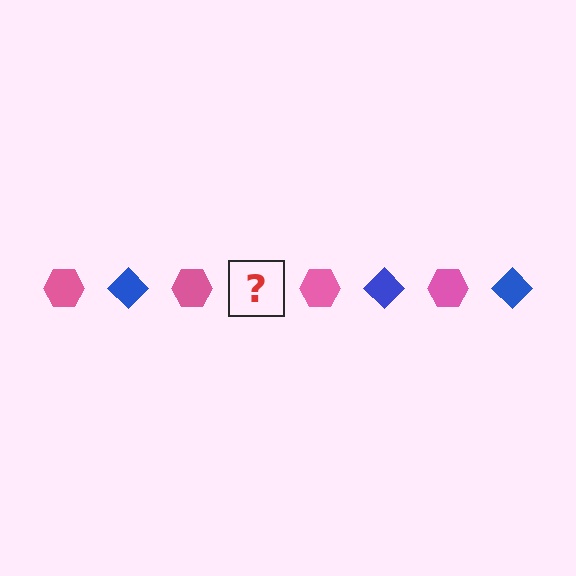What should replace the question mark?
The question mark should be replaced with a blue diamond.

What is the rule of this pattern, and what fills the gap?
The rule is that the pattern alternates between pink hexagon and blue diamond. The gap should be filled with a blue diamond.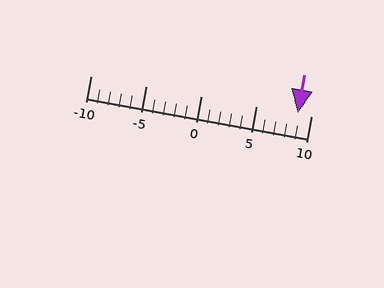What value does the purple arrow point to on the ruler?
The purple arrow points to approximately 9.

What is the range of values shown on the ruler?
The ruler shows values from -10 to 10.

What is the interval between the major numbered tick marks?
The major tick marks are spaced 5 units apart.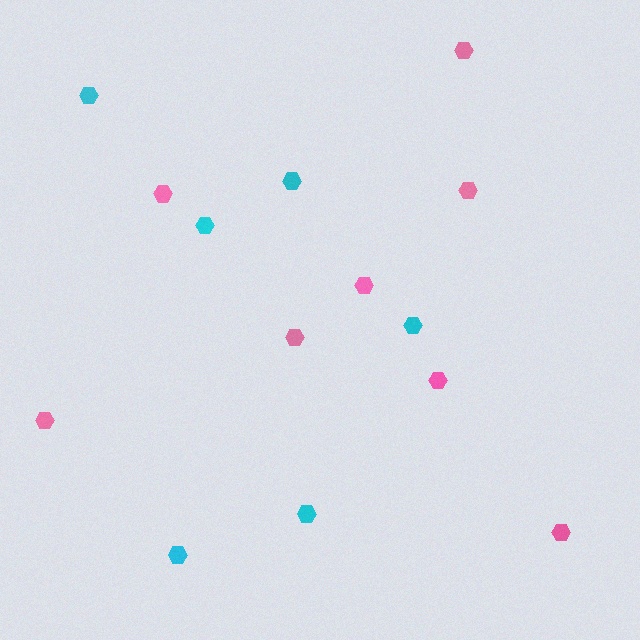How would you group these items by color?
There are 2 groups: one group of cyan hexagons (6) and one group of pink hexagons (8).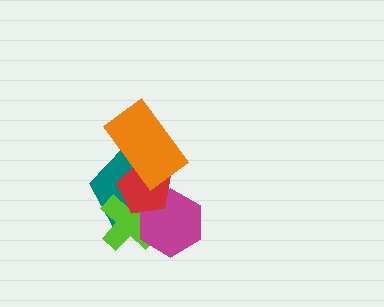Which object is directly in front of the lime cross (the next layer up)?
The magenta hexagon is directly in front of the lime cross.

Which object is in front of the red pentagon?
The orange rectangle is in front of the red pentagon.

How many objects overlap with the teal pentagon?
4 objects overlap with the teal pentagon.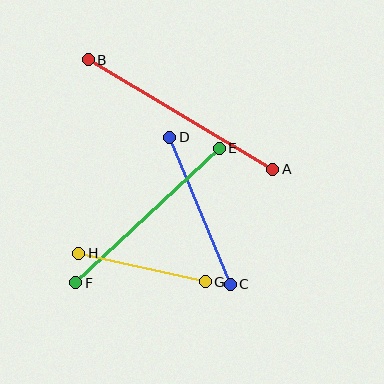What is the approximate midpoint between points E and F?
The midpoint is at approximately (148, 216) pixels.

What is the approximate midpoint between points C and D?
The midpoint is at approximately (200, 211) pixels.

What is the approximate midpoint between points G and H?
The midpoint is at approximately (142, 267) pixels.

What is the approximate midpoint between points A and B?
The midpoint is at approximately (180, 115) pixels.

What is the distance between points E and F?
The distance is approximately 197 pixels.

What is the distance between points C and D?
The distance is approximately 159 pixels.